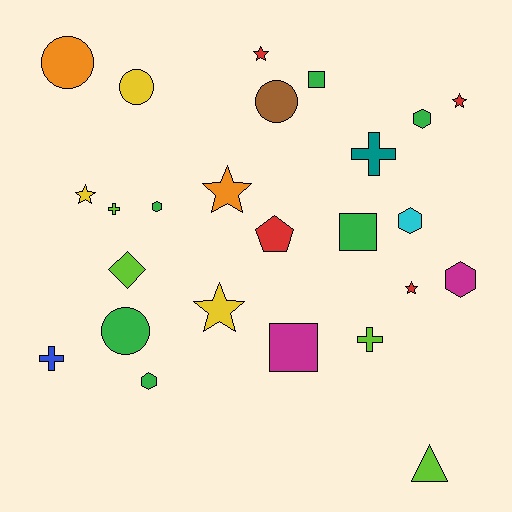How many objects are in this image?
There are 25 objects.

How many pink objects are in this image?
There are no pink objects.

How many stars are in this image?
There are 6 stars.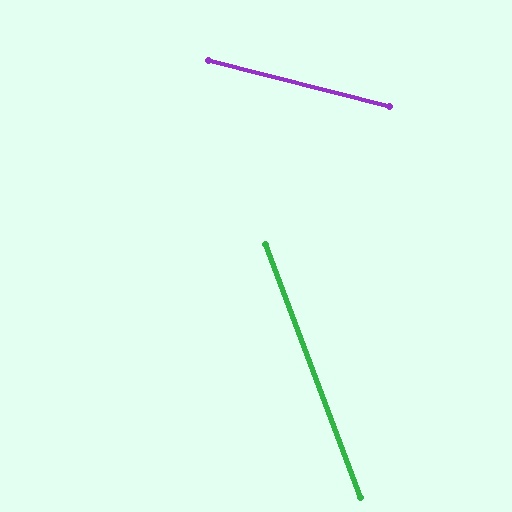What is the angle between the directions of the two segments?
Approximately 55 degrees.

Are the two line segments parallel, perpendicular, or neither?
Neither parallel nor perpendicular — they differ by about 55°.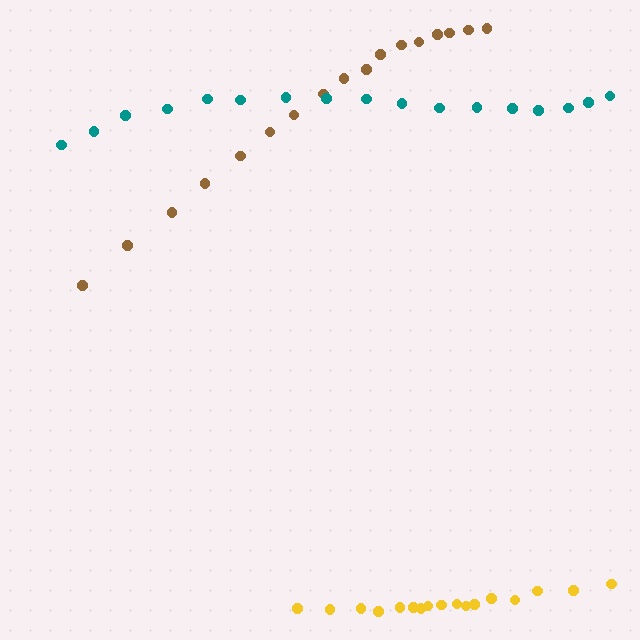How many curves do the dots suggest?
There are 3 distinct paths.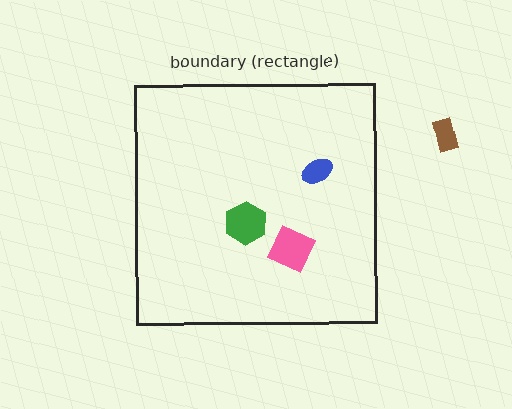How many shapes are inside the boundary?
3 inside, 1 outside.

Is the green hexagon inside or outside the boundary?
Inside.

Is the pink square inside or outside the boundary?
Inside.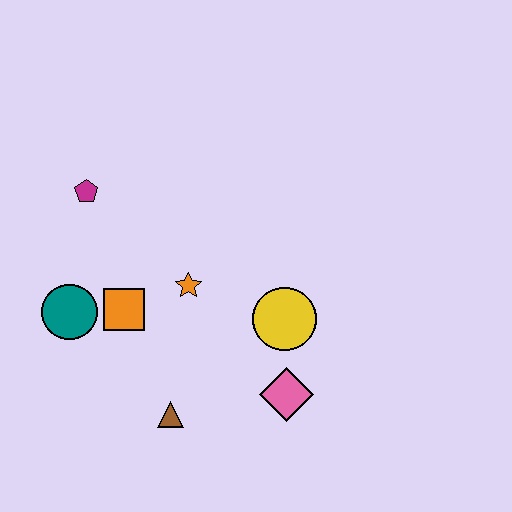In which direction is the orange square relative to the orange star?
The orange square is to the left of the orange star.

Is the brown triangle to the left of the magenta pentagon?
No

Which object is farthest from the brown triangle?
The magenta pentagon is farthest from the brown triangle.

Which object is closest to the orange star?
The orange square is closest to the orange star.